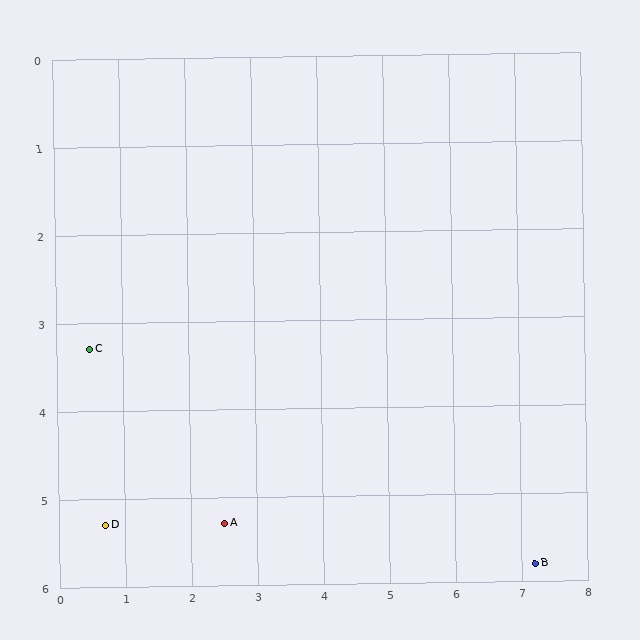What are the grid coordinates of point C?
Point C is at approximately (0.5, 3.3).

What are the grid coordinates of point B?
Point B is at approximately (7.2, 5.8).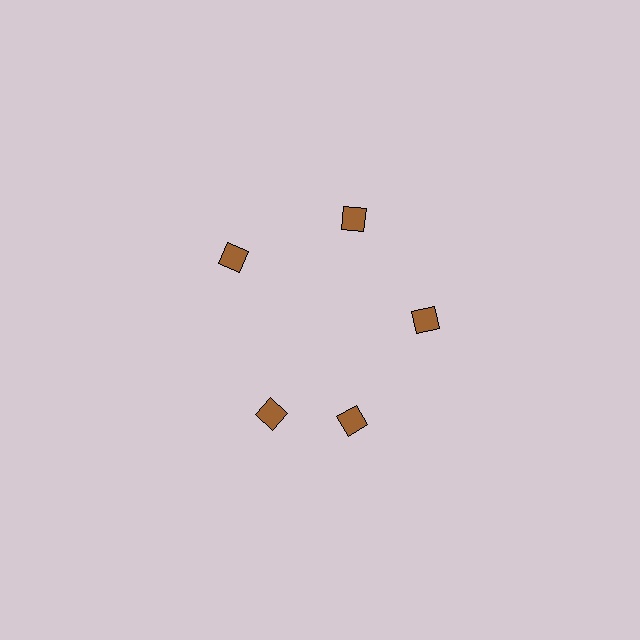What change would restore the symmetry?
The symmetry would be restored by rotating it back into even spacing with its neighbors so that all 5 diamonds sit at equal angles and equal distance from the center.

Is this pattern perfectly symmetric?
No. The 5 brown diamonds are arranged in a ring, but one element near the 8 o'clock position is rotated out of alignment along the ring, breaking the 5-fold rotational symmetry.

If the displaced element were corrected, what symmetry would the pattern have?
It would have 5-fold rotational symmetry — the pattern would map onto itself every 72 degrees.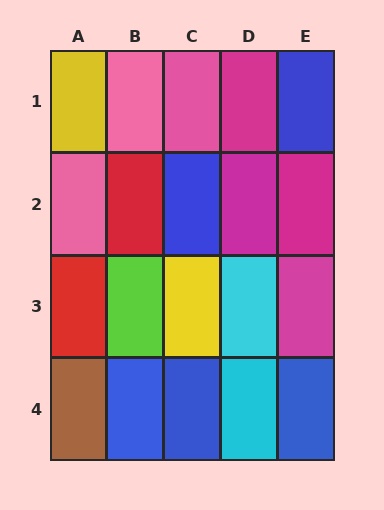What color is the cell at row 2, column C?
Blue.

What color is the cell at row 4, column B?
Blue.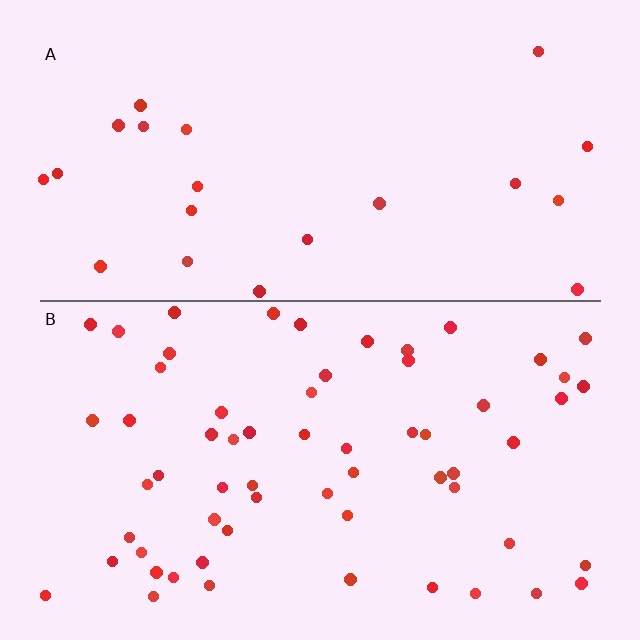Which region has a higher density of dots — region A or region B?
B (the bottom).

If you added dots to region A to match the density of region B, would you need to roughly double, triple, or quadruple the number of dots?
Approximately triple.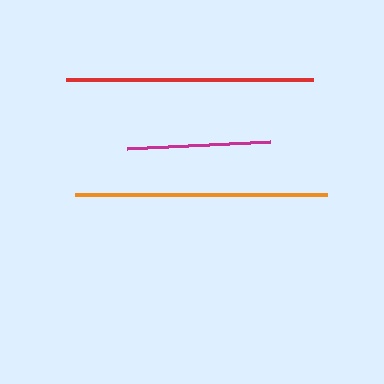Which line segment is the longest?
The orange line is the longest at approximately 252 pixels.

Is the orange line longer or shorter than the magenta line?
The orange line is longer than the magenta line.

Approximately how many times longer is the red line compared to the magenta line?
The red line is approximately 1.7 times the length of the magenta line.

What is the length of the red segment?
The red segment is approximately 247 pixels long.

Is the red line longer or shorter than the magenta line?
The red line is longer than the magenta line.